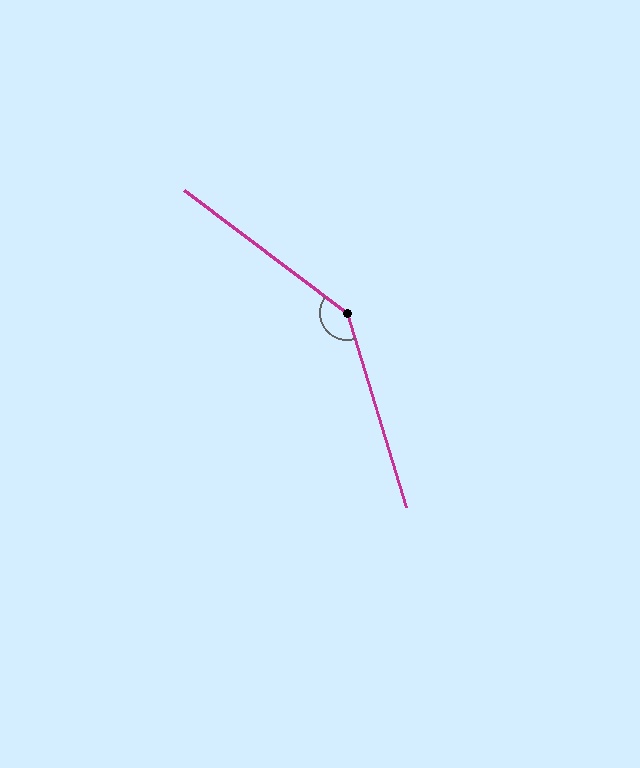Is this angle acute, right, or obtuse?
It is obtuse.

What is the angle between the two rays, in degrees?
Approximately 144 degrees.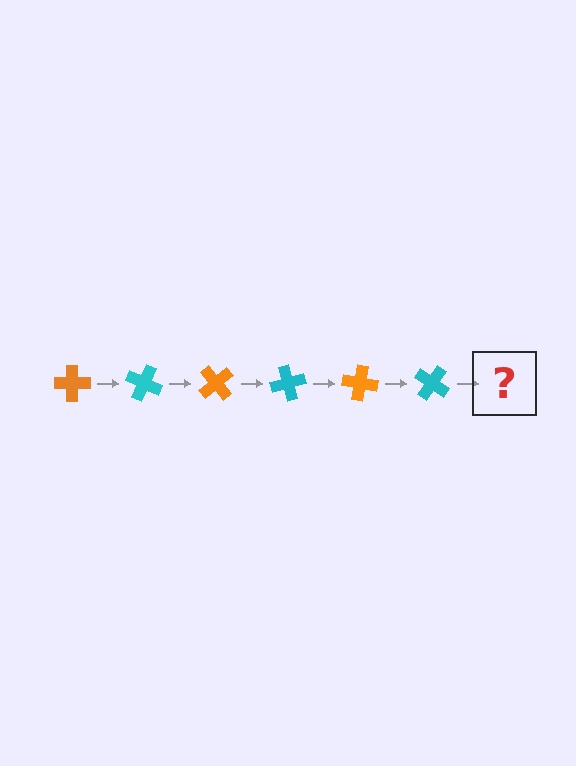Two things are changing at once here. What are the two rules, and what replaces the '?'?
The two rules are that it rotates 25 degrees each step and the color cycles through orange and cyan. The '?' should be an orange cross, rotated 150 degrees from the start.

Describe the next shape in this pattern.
It should be an orange cross, rotated 150 degrees from the start.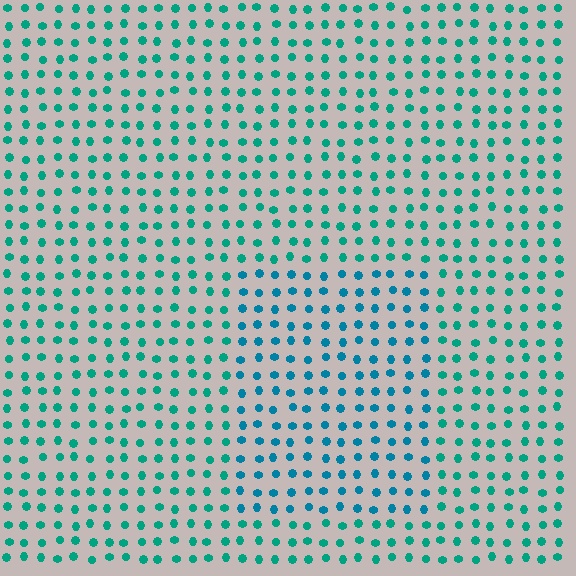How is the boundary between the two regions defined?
The boundary is defined purely by a slight shift in hue (about 25 degrees). Spacing, size, and orientation are identical on both sides.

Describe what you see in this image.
The image is filled with small teal elements in a uniform arrangement. A rectangle-shaped region is visible where the elements are tinted to a slightly different hue, forming a subtle color boundary.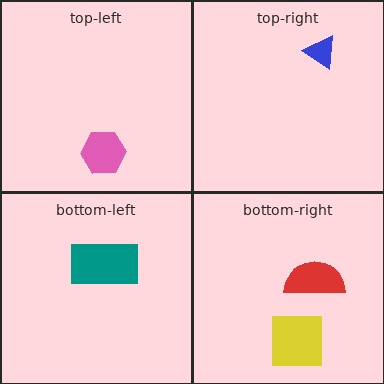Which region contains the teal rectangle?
The bottom-left region.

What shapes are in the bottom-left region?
The teal rectangle.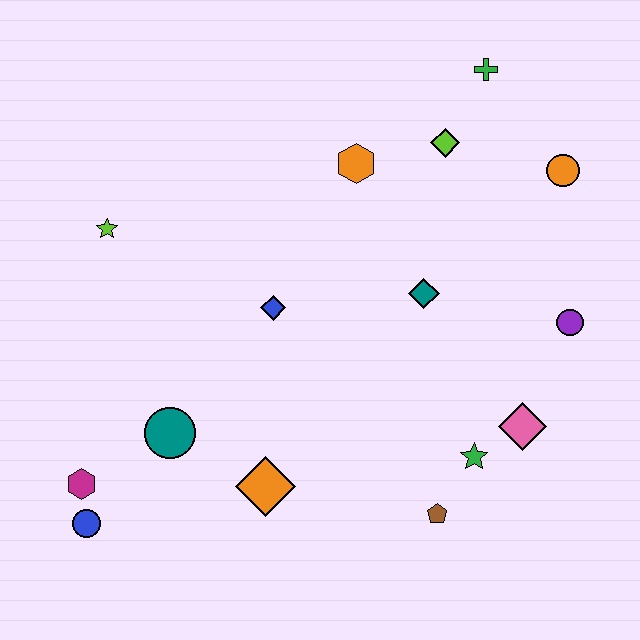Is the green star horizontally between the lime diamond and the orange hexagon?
No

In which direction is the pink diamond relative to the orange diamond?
The pink diamond is to the right of the orange diamond.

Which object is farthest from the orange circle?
The blue circle is farthest from the orange circle.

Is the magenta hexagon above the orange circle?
No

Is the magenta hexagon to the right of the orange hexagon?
No